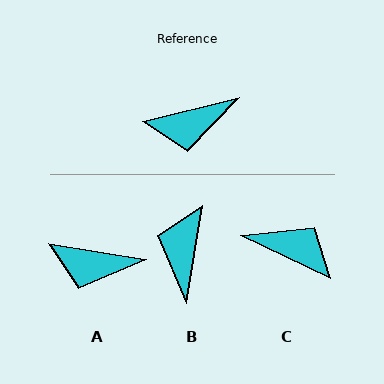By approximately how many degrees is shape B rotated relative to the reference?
Approximately 113 degrees clockwise.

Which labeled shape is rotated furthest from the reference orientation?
C, about 141 degrees away.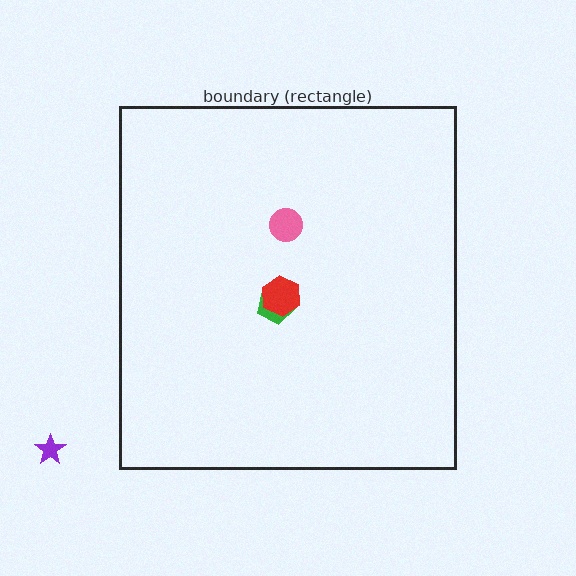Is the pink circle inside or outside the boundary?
Inside.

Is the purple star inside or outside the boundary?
Outside.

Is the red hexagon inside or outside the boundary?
Inside.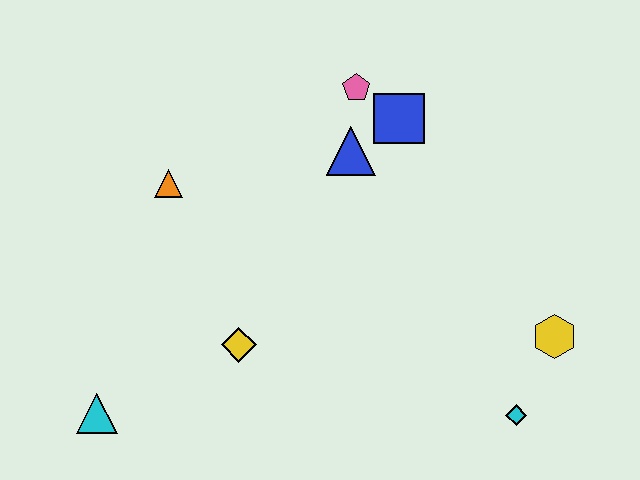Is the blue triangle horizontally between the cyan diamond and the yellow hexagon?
No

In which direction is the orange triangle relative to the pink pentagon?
The orange triangle is to the left of the pink pentagon.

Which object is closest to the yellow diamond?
The cyan triangle is closest to the yellow diamond.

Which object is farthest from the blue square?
The cyan triangle is farthest from the blue square.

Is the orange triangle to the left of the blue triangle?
Yes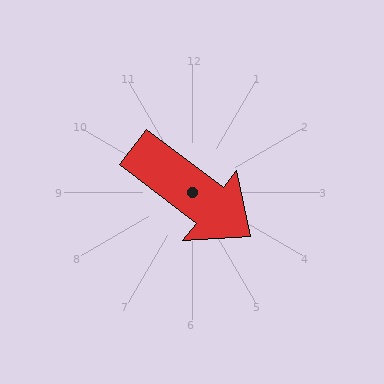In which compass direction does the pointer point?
Southeast.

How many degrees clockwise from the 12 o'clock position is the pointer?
Approximately 127 degrees.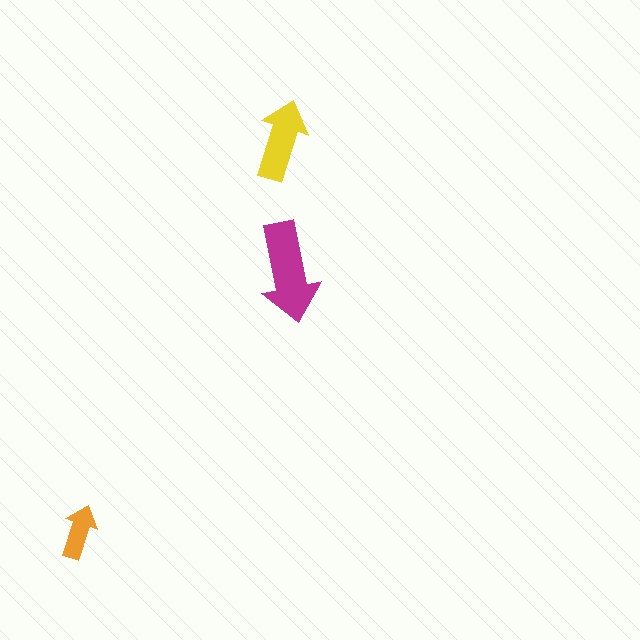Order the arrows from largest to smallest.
the magenta one, the yellow one, the orange one.